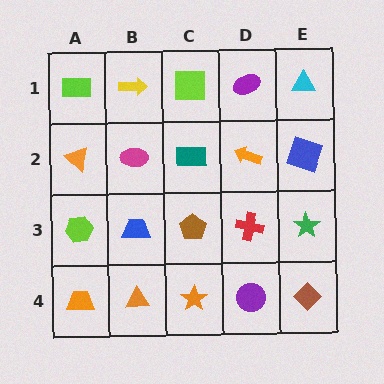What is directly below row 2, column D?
A red cross.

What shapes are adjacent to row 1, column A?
An orange triangle (row 2, column A), a yellow arrow (row 1, column B).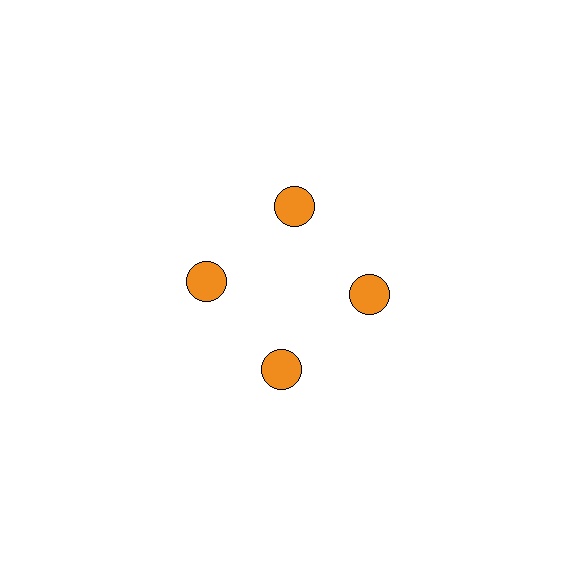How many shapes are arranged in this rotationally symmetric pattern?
There are 4 shapes, arranged in 4 groups of 1.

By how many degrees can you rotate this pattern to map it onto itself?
The pattern maps onto itself every 90 degrees of rotation.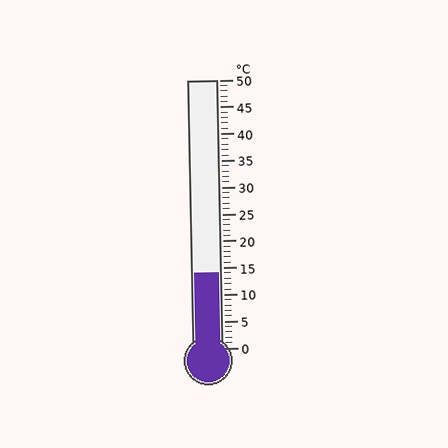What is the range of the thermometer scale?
The thermometer scale ranges from 0°C to 50°C.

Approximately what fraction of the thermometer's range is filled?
The thermometer is filled to approximately 30% of its range.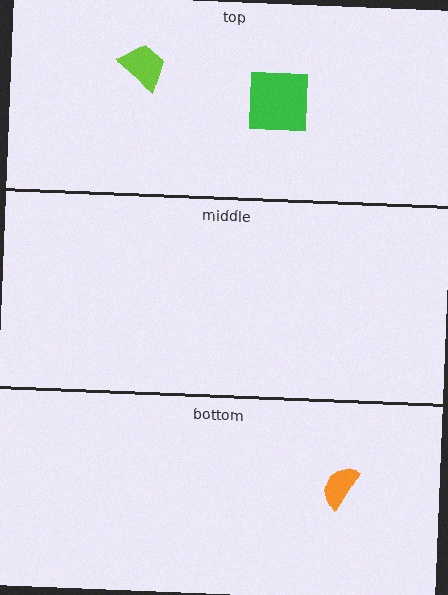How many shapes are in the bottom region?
1.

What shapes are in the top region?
The lime trapezoid, the green square.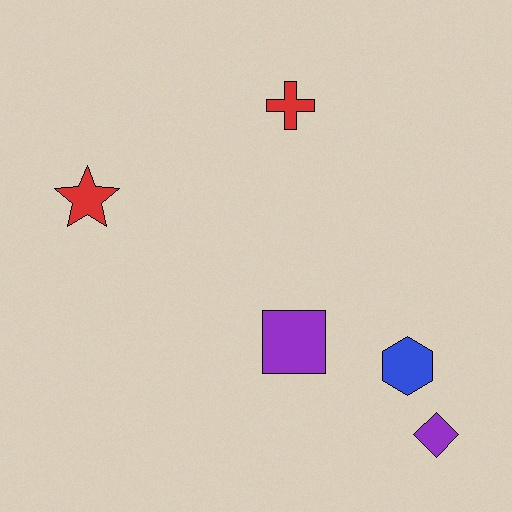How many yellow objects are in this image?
There are no yellow objects.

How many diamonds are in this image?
There is 1 diamond.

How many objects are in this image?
There are 5 objects.